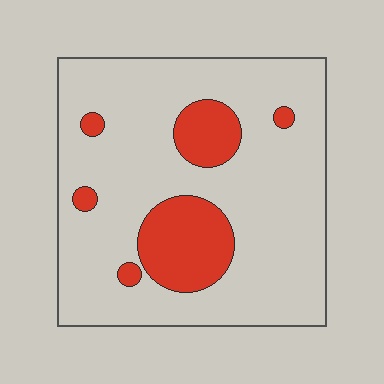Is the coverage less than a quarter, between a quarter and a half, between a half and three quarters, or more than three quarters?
Less than a quarter.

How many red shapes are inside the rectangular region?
6.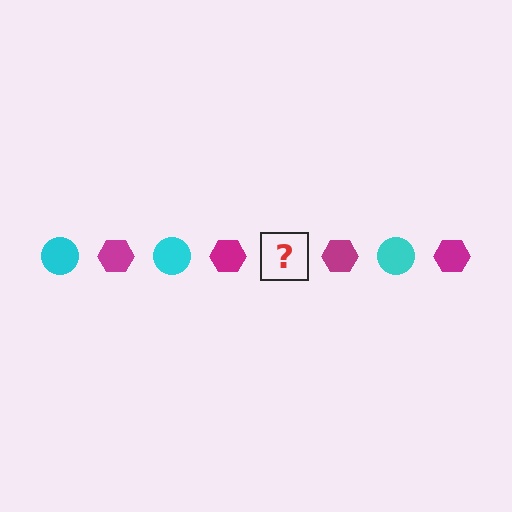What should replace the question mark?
The question mark should be replaced with a cyan circle.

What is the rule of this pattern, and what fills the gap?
The rule is that the pattern alternates between cyan circle and magenta hexagon. The gap should be filled with a cyan circle.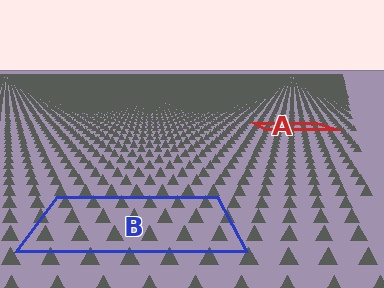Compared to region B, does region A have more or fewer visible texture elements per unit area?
Region A has more texture elements per unit area — they are packed more densely because it is farther away.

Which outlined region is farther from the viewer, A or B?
Region A is farther from the viewer — the texture elements inside it appear smaller and more densely packed.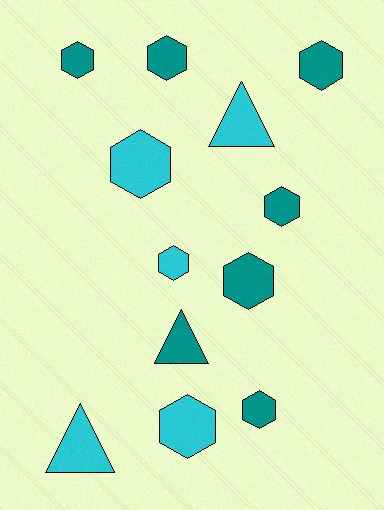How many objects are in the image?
There are 12 objects.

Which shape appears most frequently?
Hexagon, with 9 objects.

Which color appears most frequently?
Teal, with 7 objects.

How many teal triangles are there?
There is 1 teal triangle.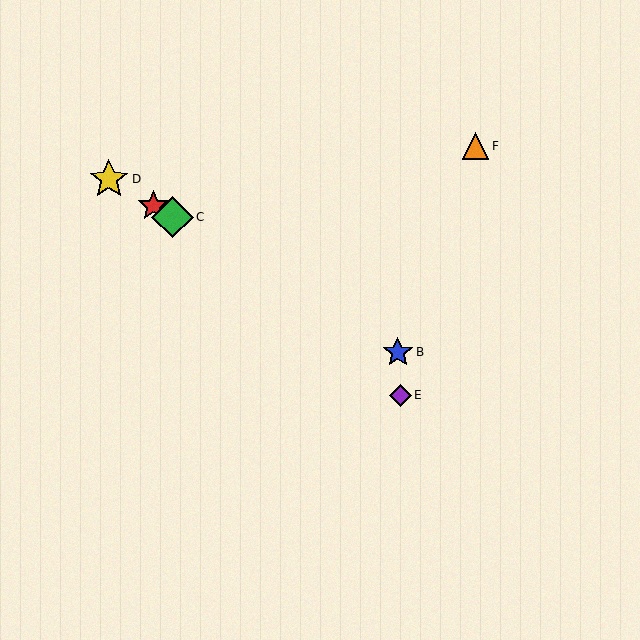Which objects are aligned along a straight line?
Objects A, B, C, D are aligned along a straight line.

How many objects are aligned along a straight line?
4 objects (A, B, C, D) are aligned along a straight line.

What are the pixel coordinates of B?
Object B is at (398, 352).